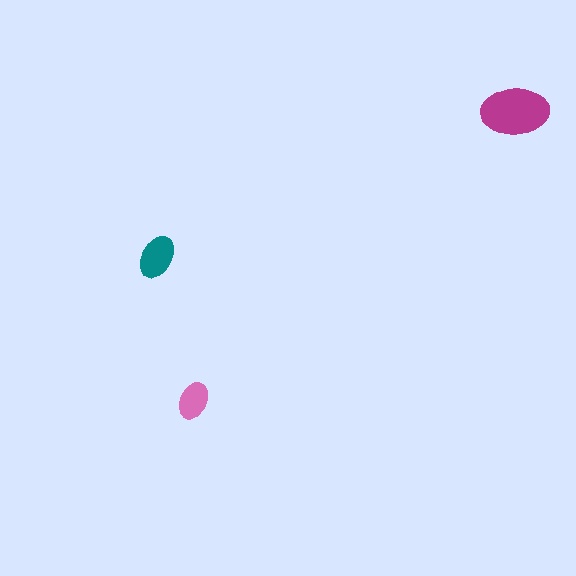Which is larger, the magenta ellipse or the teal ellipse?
The magenta one.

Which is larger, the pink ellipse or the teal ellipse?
The teal one.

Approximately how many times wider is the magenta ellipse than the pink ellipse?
About 2 times wider.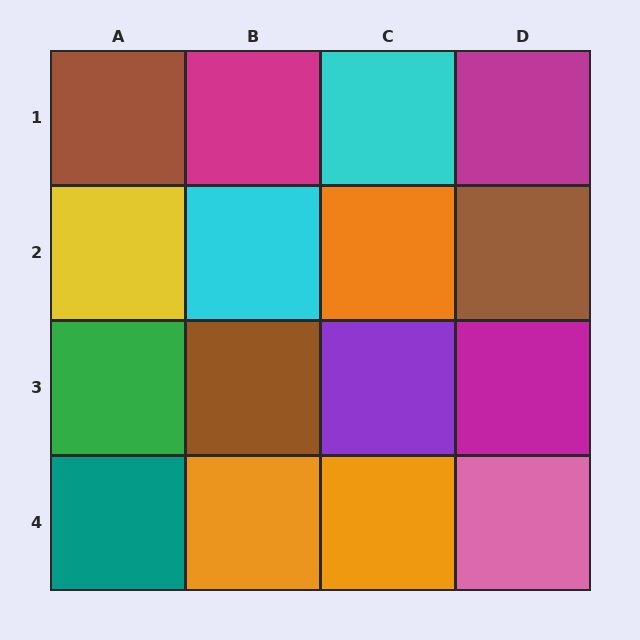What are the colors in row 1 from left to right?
Brown, magenta, cyan, magenta.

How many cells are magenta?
3 cells are magenta.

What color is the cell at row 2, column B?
Cyan.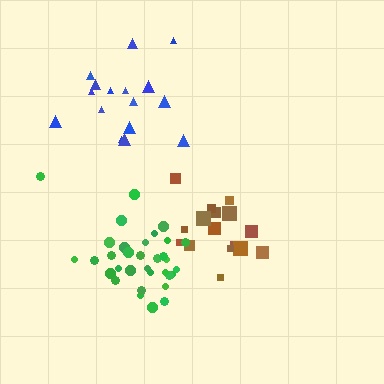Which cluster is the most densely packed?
Green.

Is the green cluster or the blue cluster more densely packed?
Green.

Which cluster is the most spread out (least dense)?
Blue.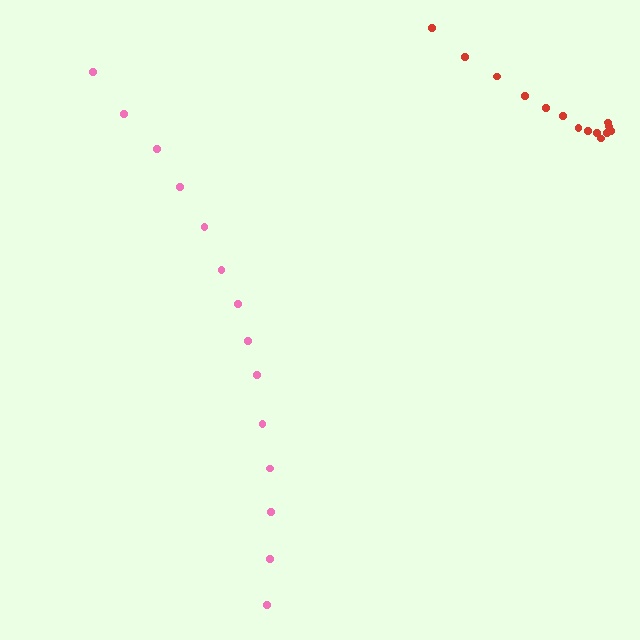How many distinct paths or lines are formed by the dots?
There are 2 distinct paths.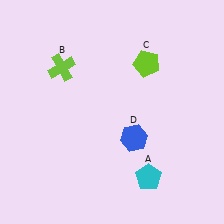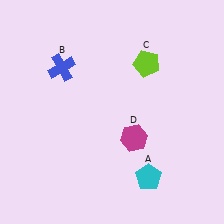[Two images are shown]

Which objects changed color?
B changed from lime to blue. D changed from blue to magenta.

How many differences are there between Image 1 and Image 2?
There are 2 differences between the two images.